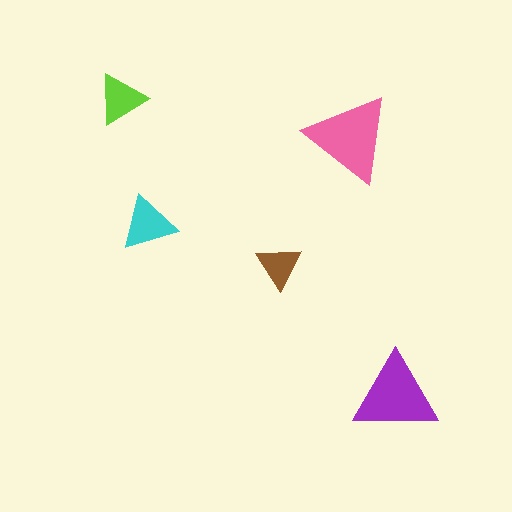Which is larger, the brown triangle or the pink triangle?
The pink one.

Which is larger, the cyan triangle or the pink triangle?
The pink one.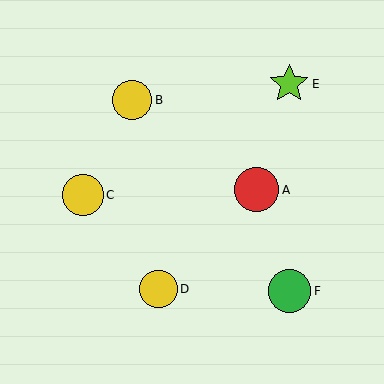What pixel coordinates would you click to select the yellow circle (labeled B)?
Click at (132, 100) to select the yellow circle B.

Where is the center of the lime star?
The center of the lime star is at (289, 84).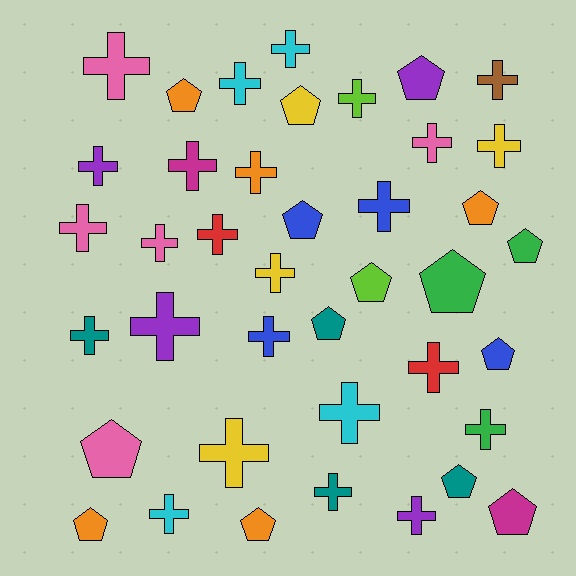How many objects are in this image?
There are 40 objects.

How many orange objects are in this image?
There are 5 orange objects.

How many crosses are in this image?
There are 25 crosses.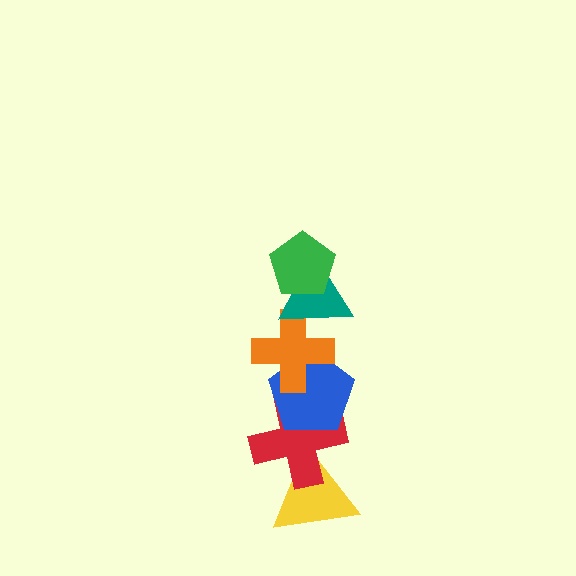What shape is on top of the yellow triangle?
The red cross is on top of the yellow triangle.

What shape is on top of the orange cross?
The teal triangle is on top of the orange cross.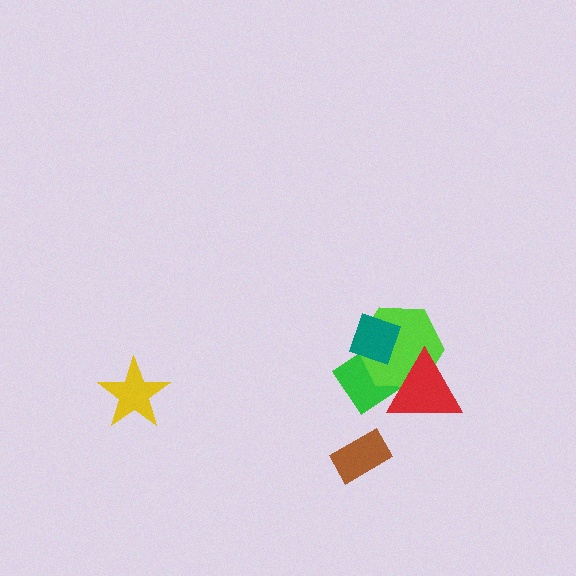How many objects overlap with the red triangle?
2 objects overlap with the red triangle.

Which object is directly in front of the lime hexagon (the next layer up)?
The red triangle is directly in front of the lime hexagon.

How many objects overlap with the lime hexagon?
3 objects overlap with the lime hexagon.